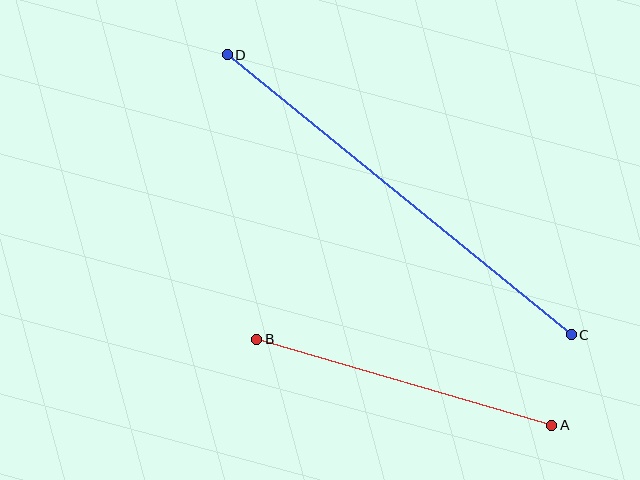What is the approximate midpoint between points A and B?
The midpoint is at approximately (404, 382) pixels.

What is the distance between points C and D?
The distance is approximately 443 pixels.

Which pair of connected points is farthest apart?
Points C and D are farthest apart.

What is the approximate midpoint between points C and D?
The midpoint is at approximately (399, 195) pixels.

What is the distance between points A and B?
The distance is approximately 307 pixels.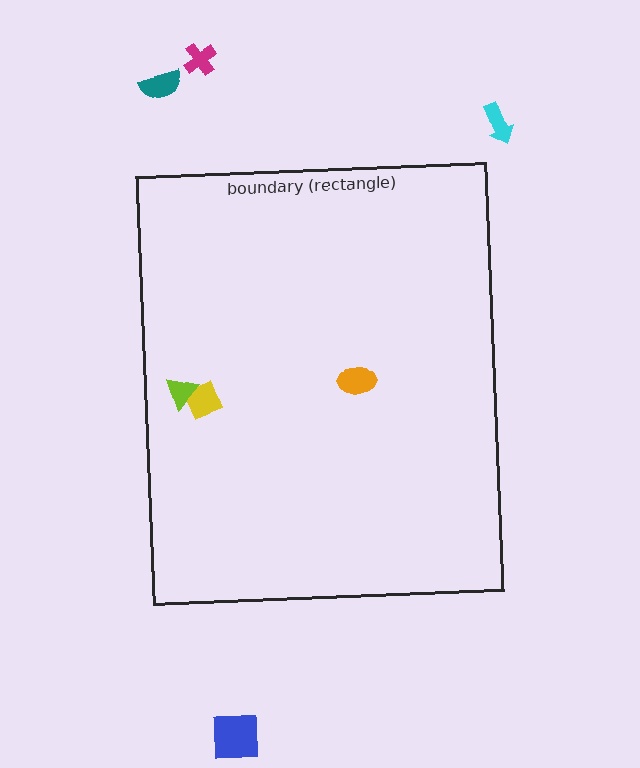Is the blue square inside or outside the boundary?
Outside.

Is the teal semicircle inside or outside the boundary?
Outside.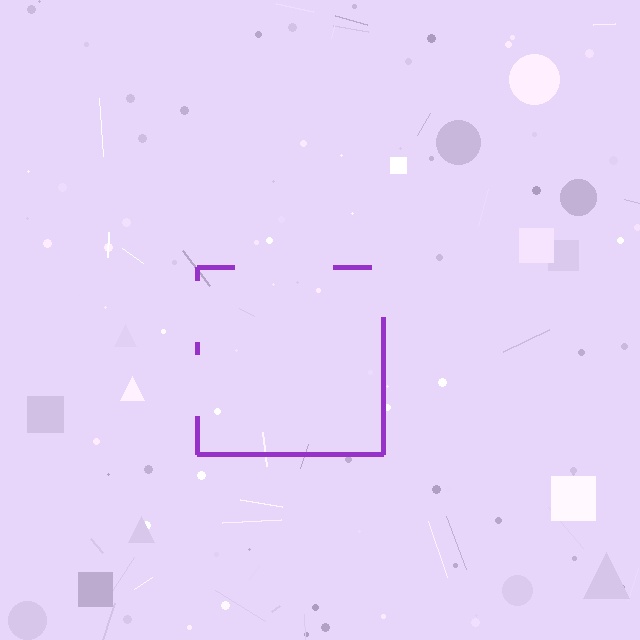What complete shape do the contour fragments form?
The contour fragments form a square.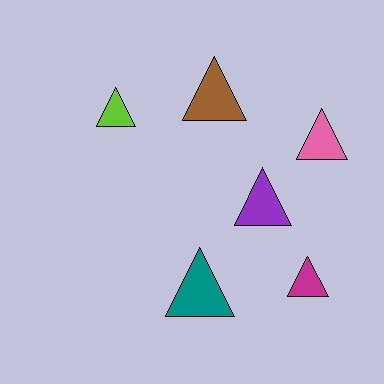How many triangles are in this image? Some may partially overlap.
There are 6 triangles.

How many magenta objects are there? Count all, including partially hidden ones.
There is 1 magenta object.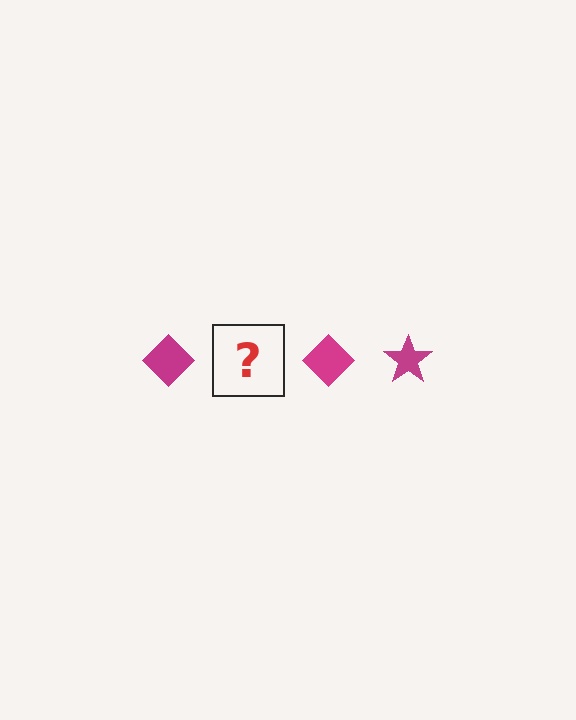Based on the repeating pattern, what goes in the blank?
The blank should be a magenta star.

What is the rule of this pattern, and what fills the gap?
The rule is that the pattern cycles through diamond, star shapes in magenta. The gap should be filled with a magenta star.